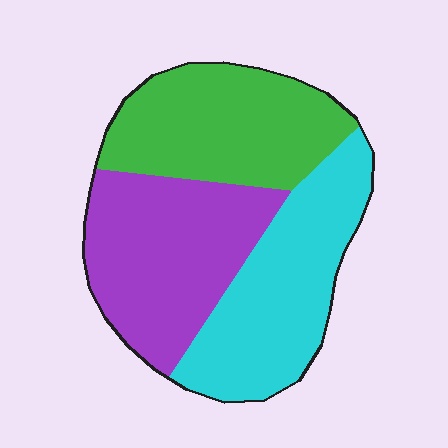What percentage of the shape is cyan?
Cyan takes up about one third (1/3) of the shape.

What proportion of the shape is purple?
Purple covers around 35% of the shape.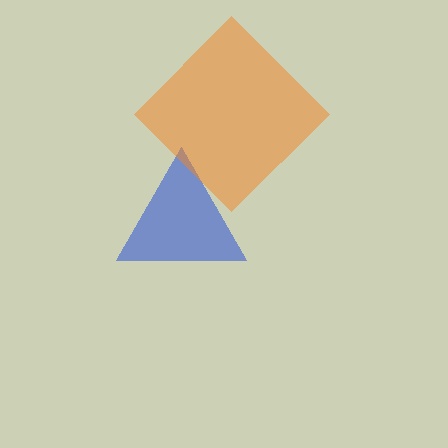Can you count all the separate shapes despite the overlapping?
Yes, there are 2 separate shapes.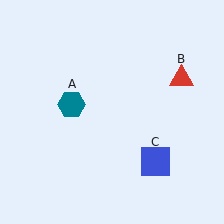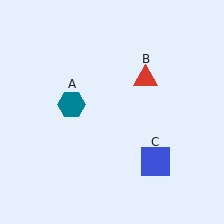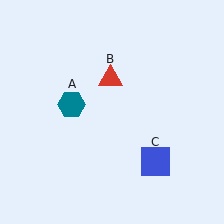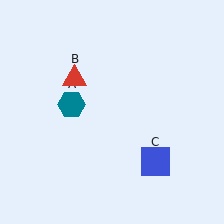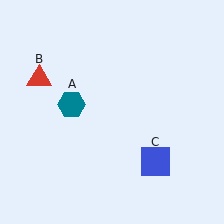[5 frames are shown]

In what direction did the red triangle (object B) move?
The red triangle (object B) moved left.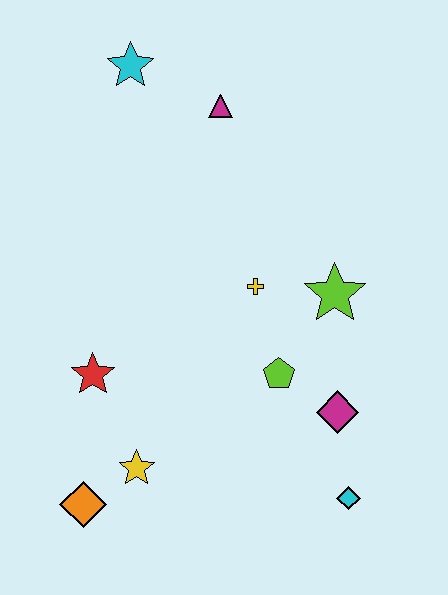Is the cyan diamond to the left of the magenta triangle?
No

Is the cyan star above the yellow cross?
Yes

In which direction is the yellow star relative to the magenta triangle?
The yellow star is below the magenta triangle.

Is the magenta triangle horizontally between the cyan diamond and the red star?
Yes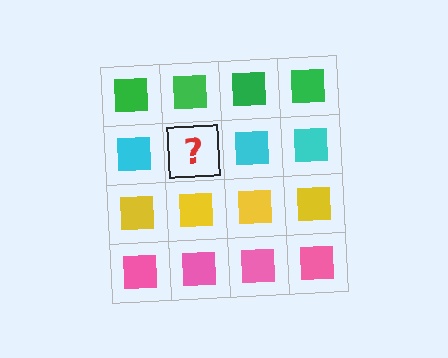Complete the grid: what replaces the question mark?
The question mark should be replaced with a cyan square.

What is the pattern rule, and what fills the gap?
The rule is that each row has a consistent color. The gap should be filled with a cyan square.